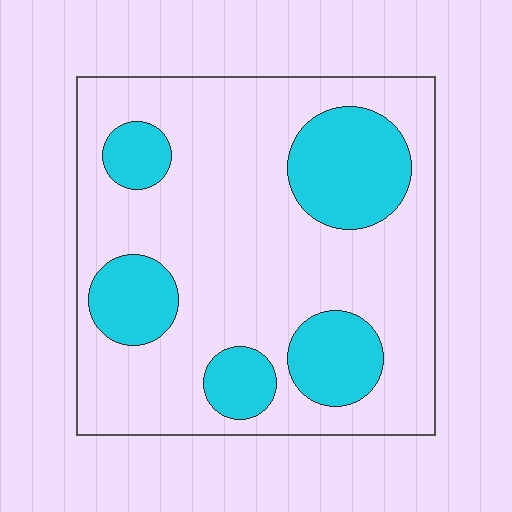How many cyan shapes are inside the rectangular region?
5.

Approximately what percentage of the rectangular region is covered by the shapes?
Approximately 25%.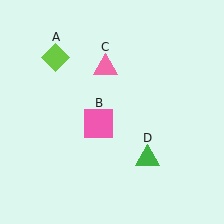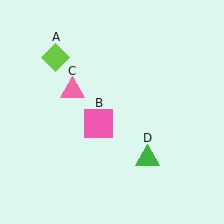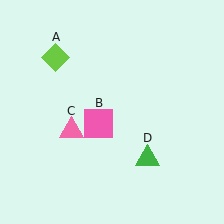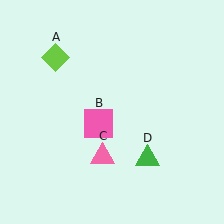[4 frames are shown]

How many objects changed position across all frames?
1 object changed position: pink triangle (object C).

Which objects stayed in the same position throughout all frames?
Lime diamond (object A) and pink square (object B) and green triangle (object D) remained stationary.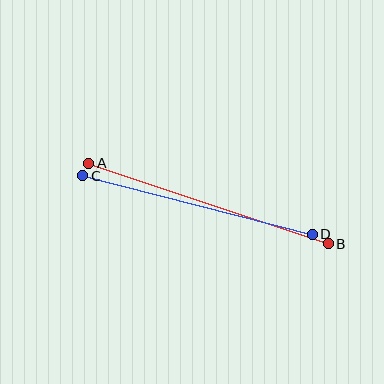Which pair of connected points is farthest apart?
Points A and B are farthest apart.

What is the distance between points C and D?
The distance is approximately 237 pixels.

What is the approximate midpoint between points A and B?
The midpoint is at approximately (208, 204) pixels.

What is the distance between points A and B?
The distance is approximately 252 pixels.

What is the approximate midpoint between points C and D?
The midpoint is at approximately (197, 205) pixels.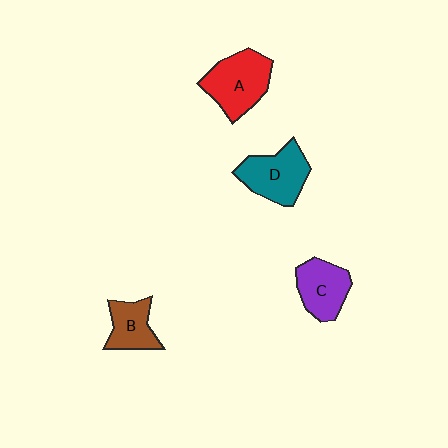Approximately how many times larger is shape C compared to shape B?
Approximately 1.2 times.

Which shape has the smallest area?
Shape B (brown).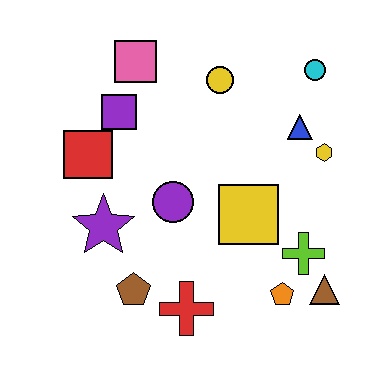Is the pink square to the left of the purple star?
No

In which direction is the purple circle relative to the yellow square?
The purple circle is to the left of the yellow square.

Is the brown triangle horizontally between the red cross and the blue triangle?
No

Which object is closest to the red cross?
The brown pentagon is closest to the red cross.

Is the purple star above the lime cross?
Yes